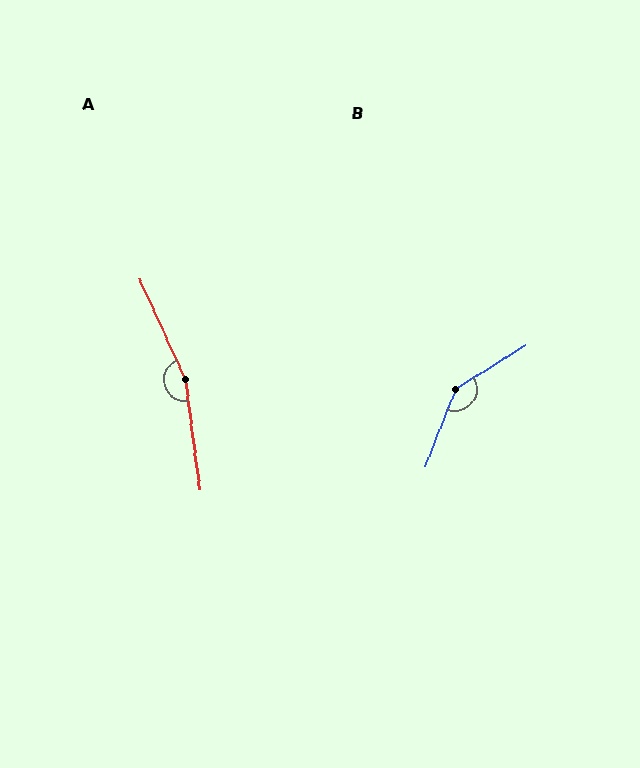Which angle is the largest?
A, at approximately 163 degrees.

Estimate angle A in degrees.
Approximately 163 degrees.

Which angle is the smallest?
B, at approximately 143 degrees.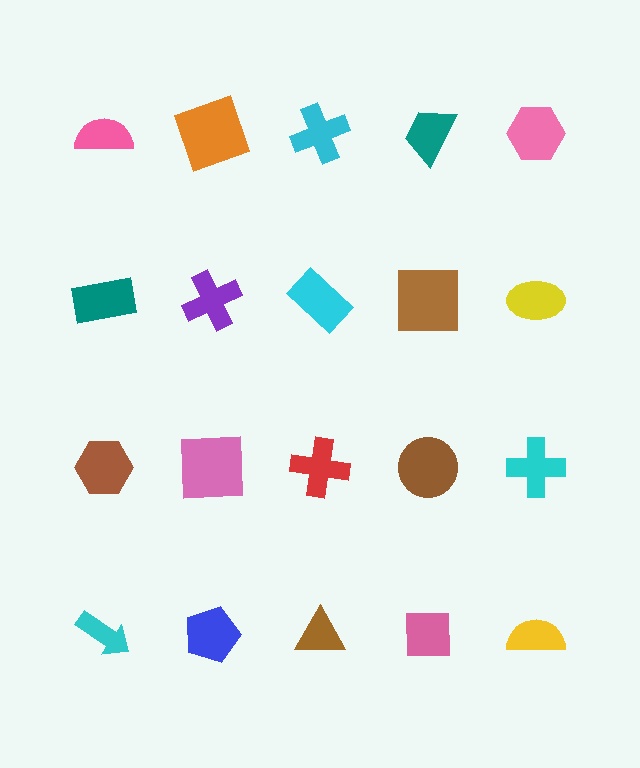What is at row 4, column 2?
A blue pentagon.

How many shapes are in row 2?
5 shapes.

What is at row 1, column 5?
A pink hexagon.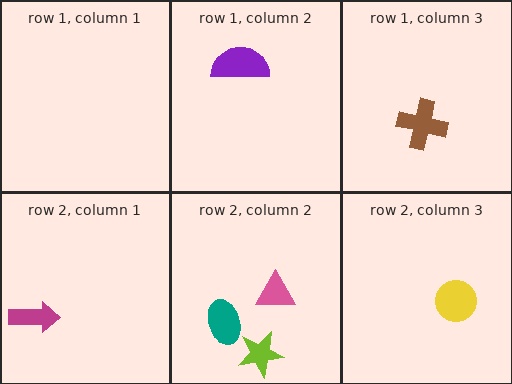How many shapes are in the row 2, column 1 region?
1.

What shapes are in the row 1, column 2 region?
The purple semicircle.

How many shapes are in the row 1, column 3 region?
1.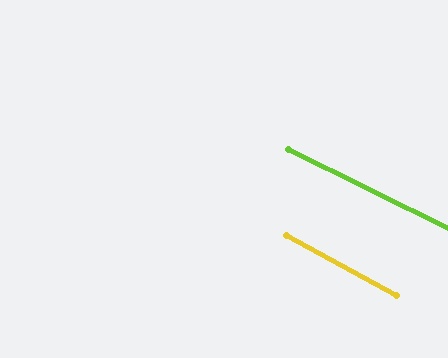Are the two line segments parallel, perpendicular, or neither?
Parallel — their directions differ by only 1.8°.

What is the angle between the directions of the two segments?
Approximately 2 degrees.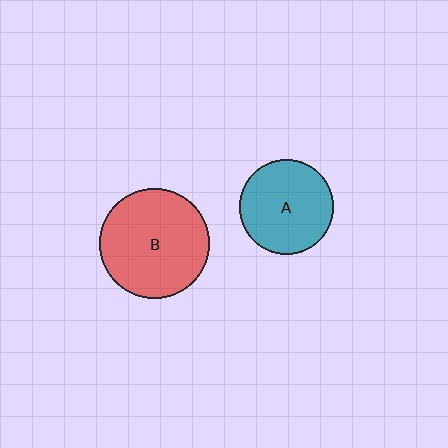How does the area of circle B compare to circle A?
Approximately 1.4 times.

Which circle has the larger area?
Circle B (red).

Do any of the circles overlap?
No, none of the circles overlap.